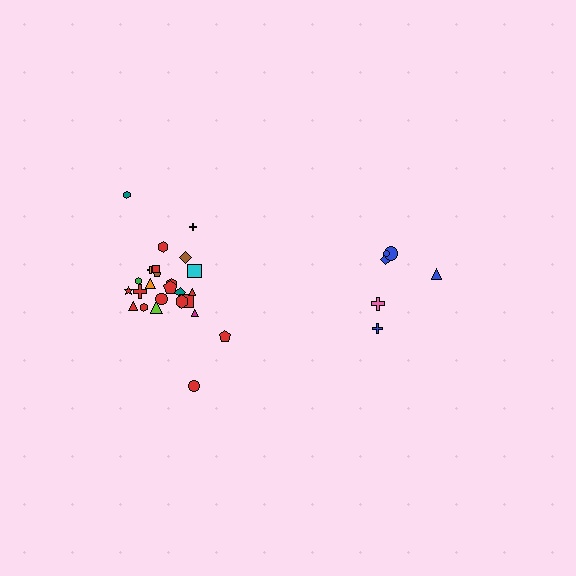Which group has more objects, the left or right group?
The left group.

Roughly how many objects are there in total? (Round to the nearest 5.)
Roughly 30 objects in total.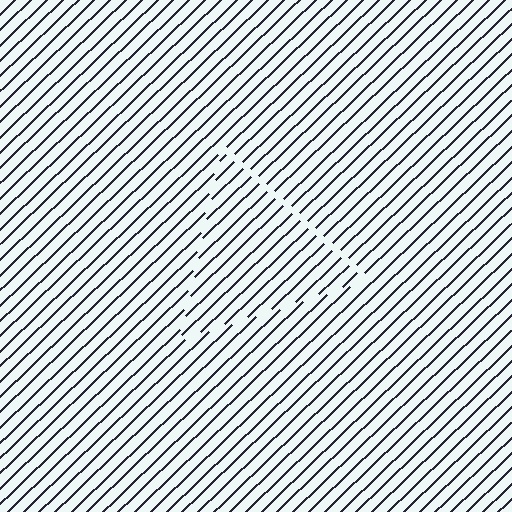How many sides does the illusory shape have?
3 sides — the line-ends trace a triangle.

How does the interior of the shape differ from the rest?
The interior of the shape contains the same grating, shifted by half a period — the contour is defined by the phase discontinuity where line-ends from the inner and outer gratings abut.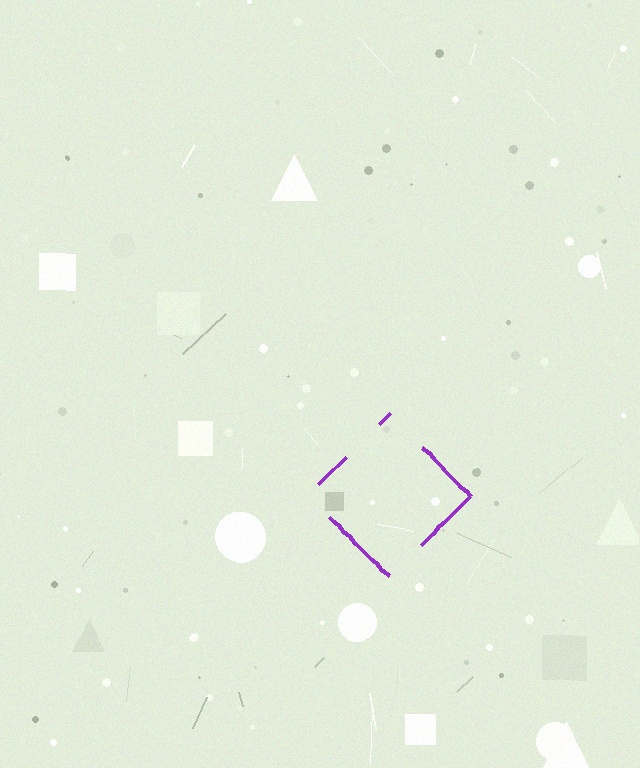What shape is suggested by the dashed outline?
The dashed outline suggests a diamond.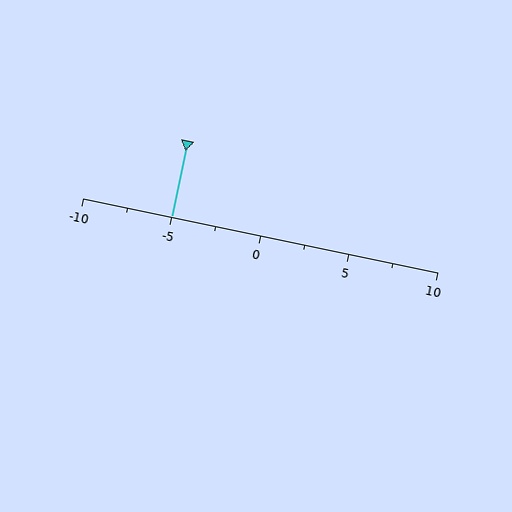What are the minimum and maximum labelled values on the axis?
The axis runs from -10 to 10.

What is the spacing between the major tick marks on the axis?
The major ticks are spaced 5 apart.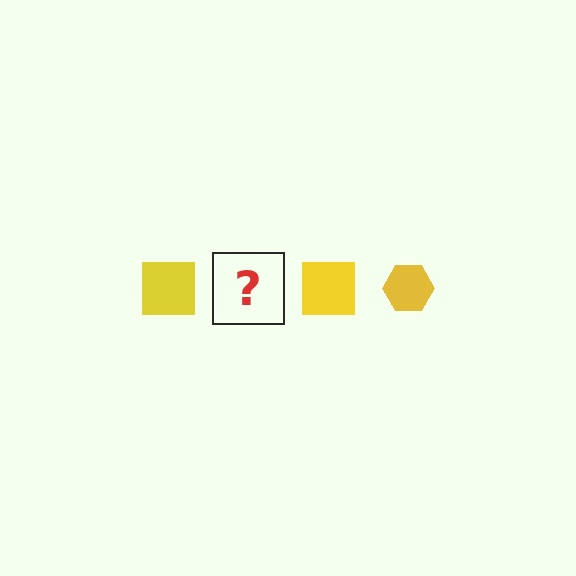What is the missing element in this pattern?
The missing element is a yellow hexagon.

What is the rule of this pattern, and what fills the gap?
The rule is that the pattern cycles through square, hexagon shapes in yellow. The gap should be filled with a yellow hexagon.